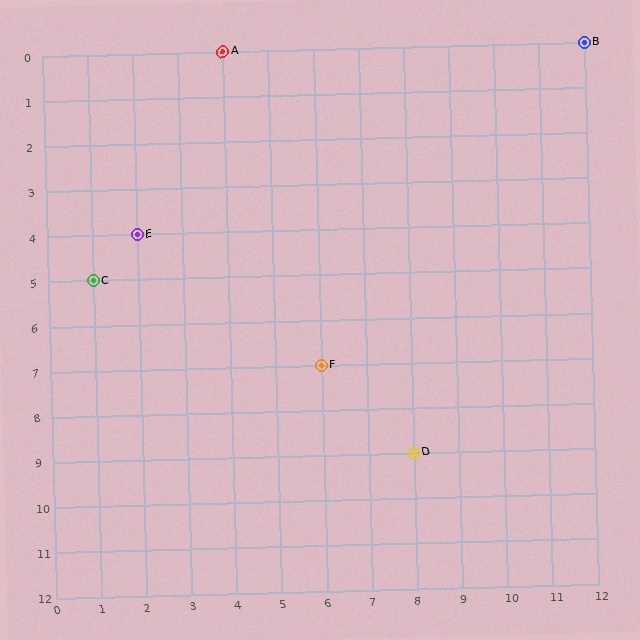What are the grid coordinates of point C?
Point C is at grid coordinates (1, 5).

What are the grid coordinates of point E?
Point E is at grid coordinates (2, 4).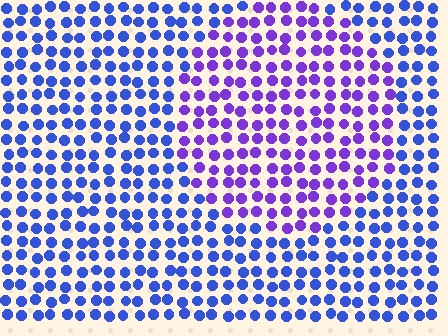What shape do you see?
I see a circle.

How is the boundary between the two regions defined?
The boundary is defined purely by a slight shift in hue (about 38 degrees). Spacing, size, and orientation are identical on both sides.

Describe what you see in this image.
The image is filled with small blue elements in a uniform arrangement. A circle-shaped region is visible where the elements are tinted to a slightly different hue, forming a subtle color boundary.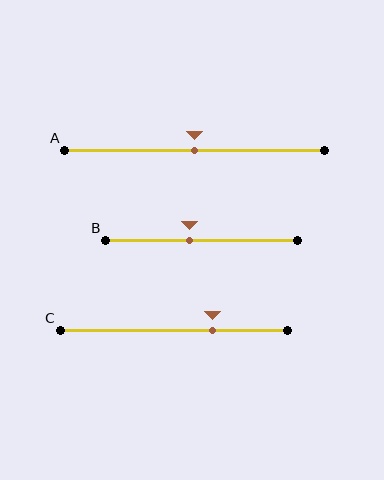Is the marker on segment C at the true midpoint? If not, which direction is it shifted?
No, the marker on segment C is shifted to the right by about 17% of the segment length.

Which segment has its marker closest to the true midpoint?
Segment A has its marker closest to the true midpoint.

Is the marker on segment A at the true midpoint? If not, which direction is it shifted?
Yes, the marker on segment A is at the true midpoint.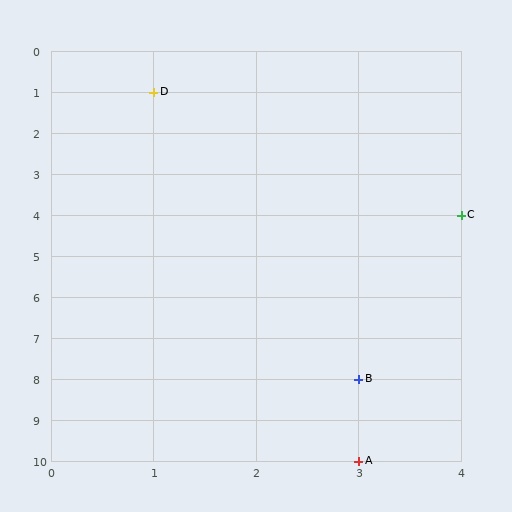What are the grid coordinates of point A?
Point A is at grid coordinates (3, 10).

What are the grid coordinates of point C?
Point C is at grid coordinates (4, 4).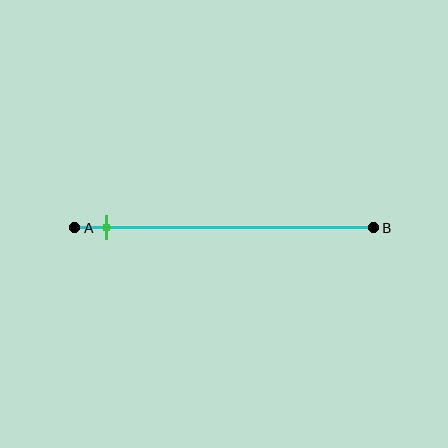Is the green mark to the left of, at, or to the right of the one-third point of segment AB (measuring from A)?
The green mark is to the left of the one-third point of segment AB.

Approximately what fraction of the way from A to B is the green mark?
The green mark is approximately 10% of the way from A to B.